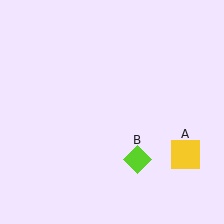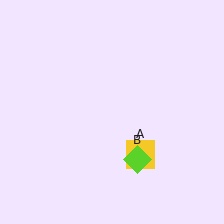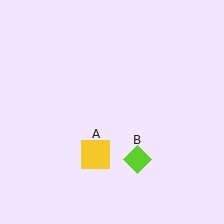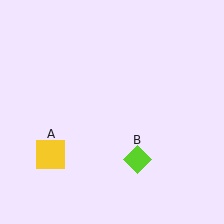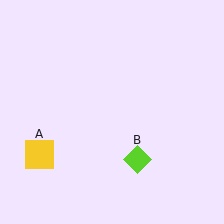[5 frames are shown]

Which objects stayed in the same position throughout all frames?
Lime diamond (object B) remained stationary.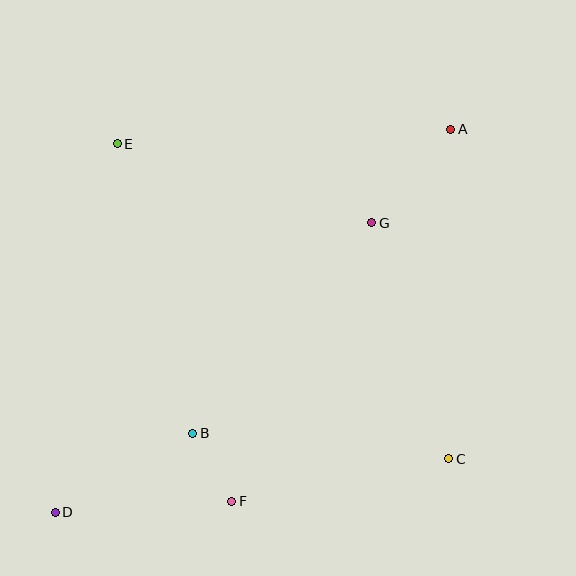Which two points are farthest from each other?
Points A and D are farthest from each other.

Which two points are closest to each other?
Points B and F are closest to each other.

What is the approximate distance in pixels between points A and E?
The distance between A and E is approximately 334 pixels.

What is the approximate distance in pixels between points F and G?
The distance between F and G is approximately 312 pixels.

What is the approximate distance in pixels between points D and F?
The distance between D and F is approximately 177 pixels.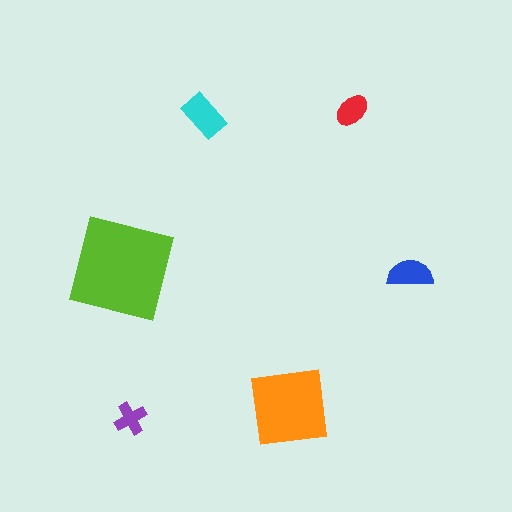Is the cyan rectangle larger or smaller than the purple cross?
Larger.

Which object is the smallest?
The purple cross.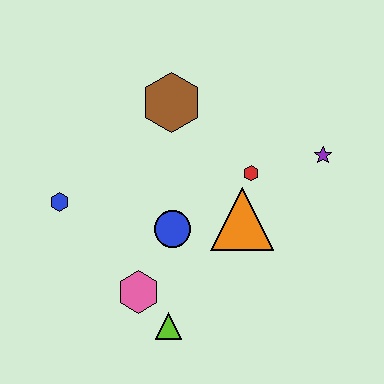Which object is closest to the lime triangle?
The pink hexagon is closest to the lime triangle.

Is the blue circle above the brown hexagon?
No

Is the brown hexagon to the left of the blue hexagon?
No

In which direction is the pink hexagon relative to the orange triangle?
The pink hexagon is to the left of the orange triangle.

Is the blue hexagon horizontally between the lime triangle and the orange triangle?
No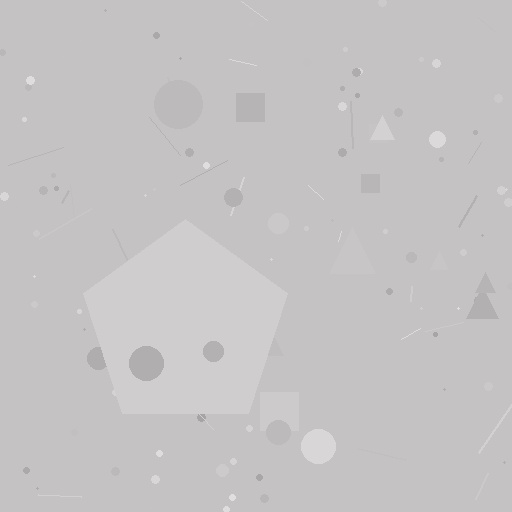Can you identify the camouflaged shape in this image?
The camouflaged shape is a pentagon.